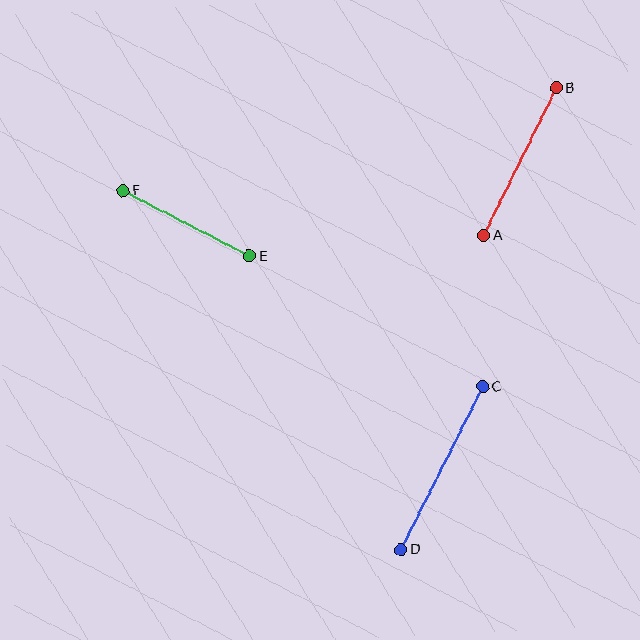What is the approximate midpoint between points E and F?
The midpoint is at approximately (186, 224) pixels.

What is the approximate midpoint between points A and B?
The midpoint is at approximately (520, 162) pixels.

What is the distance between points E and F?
The distance is approximately 142 pixels.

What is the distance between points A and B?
The distance is approximately 164 pixels.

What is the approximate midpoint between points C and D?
The midpoint is at approximately (442, 468) pixels.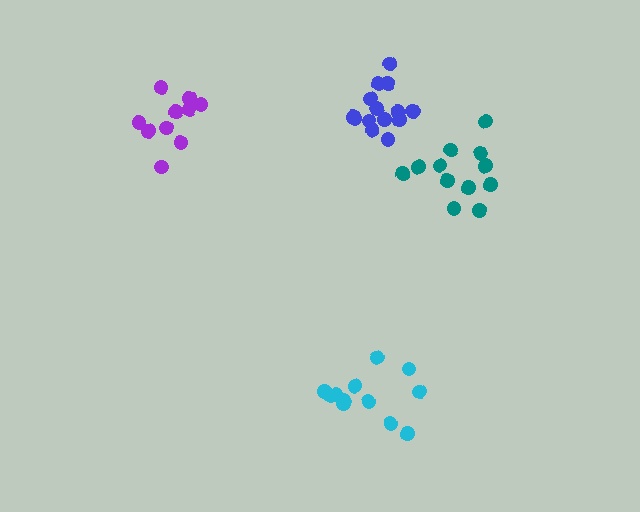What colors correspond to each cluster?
The clusters are colored: purple, cyan, teal, blue.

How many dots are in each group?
Group 1: 10 dots, Group 2: 12 dots, Group 3: 13 dots, Group 4: 14 dots (49 total).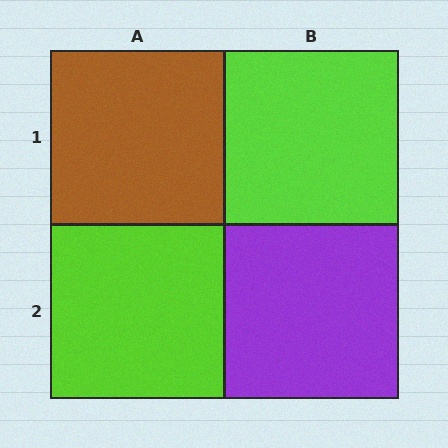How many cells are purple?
1 cell is purple.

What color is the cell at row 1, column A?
Brown.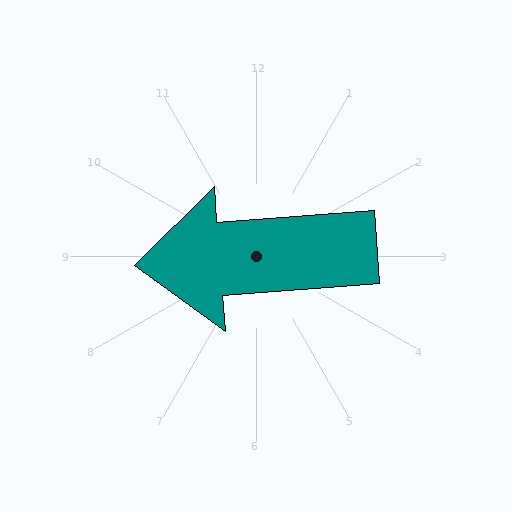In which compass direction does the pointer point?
West.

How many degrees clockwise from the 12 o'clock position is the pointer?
Approximately 266 degrees.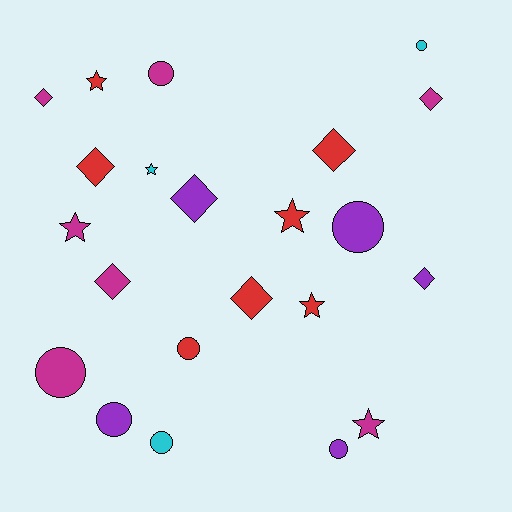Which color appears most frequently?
Magenta, with 7 objects.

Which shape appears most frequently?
Circle, with 8 objects.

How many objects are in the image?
There are 22 objects.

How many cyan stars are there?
There is 1 cyan star.